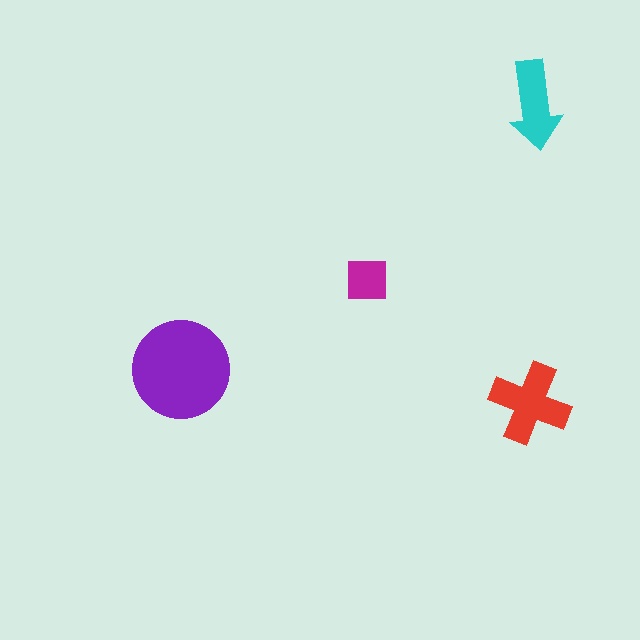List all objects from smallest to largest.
The magenta square, the cyan arrow, the red cross, the purple circle.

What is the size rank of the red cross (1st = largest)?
2nd.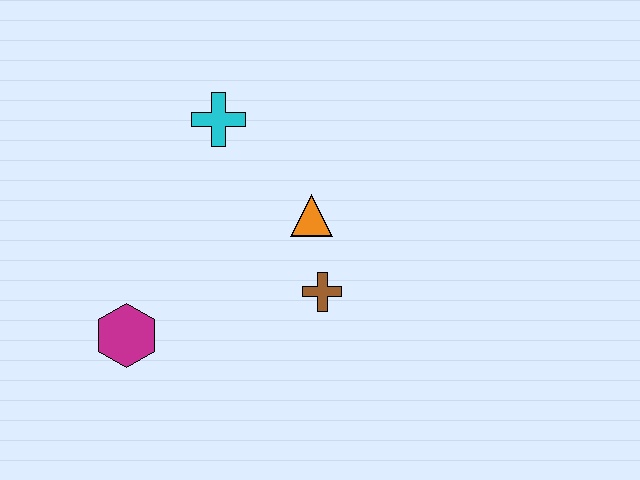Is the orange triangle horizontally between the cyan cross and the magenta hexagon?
No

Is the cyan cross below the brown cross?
No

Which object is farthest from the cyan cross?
The magenta hexagon is farthest from the cyan cross.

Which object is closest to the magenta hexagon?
The brown cross is closest to the magenta hexagon.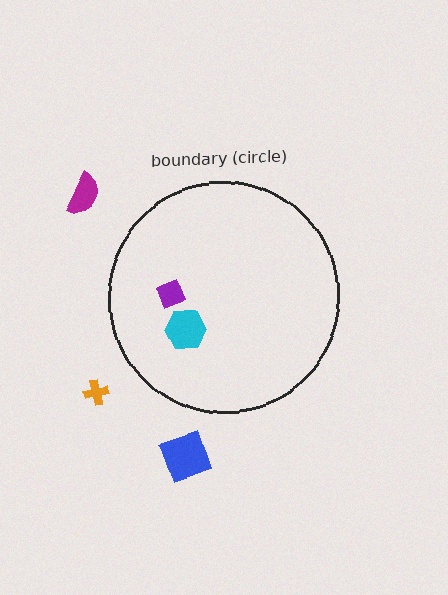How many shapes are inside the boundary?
2 inside, 3 outside.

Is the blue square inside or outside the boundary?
Outside.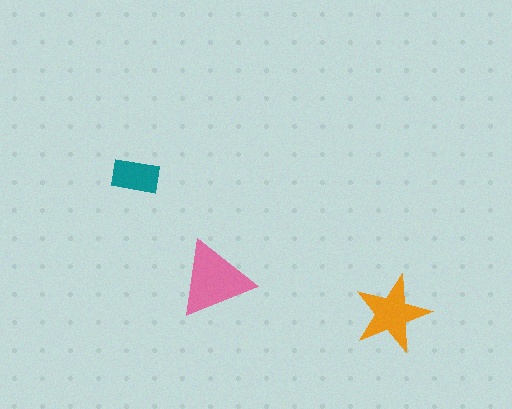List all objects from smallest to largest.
The teal rectangle, the orange star, the pink triangle.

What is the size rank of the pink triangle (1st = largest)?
1st.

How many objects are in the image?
There are 3 objects in the image.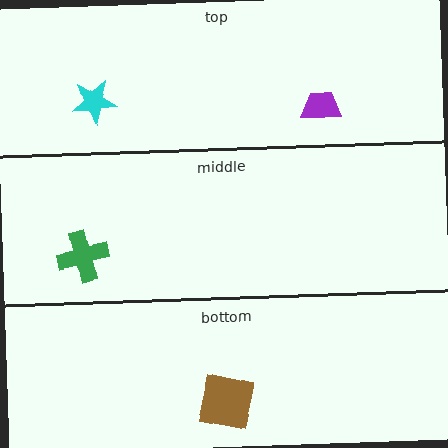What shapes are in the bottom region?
The brown square.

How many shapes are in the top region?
2.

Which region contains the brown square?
The bottom region.